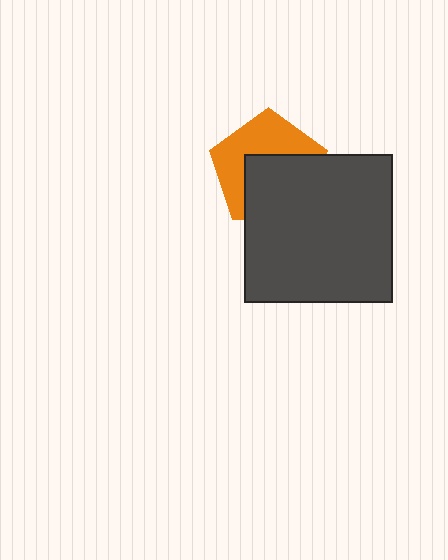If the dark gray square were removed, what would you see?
You would see the complete orange pentagon.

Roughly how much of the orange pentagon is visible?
About half of it is visible (roughly 48%).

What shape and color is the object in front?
The object in front is a dark gray square.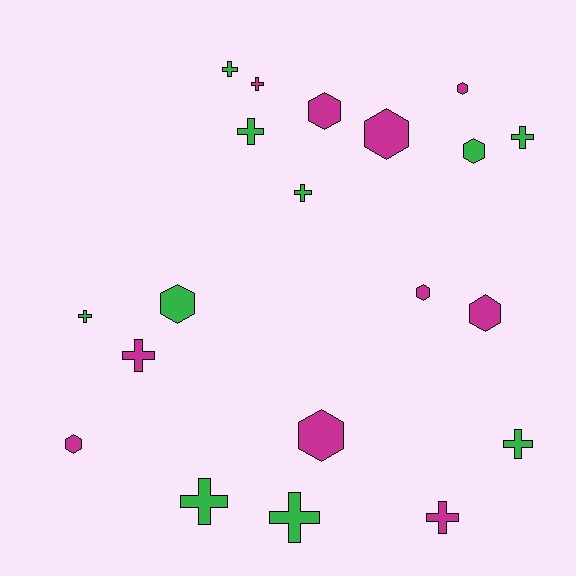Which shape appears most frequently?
Cross, with 11 objects.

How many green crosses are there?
There are 8 green crosses.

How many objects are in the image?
There are 20 objects.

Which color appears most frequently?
Green, with 10 objects.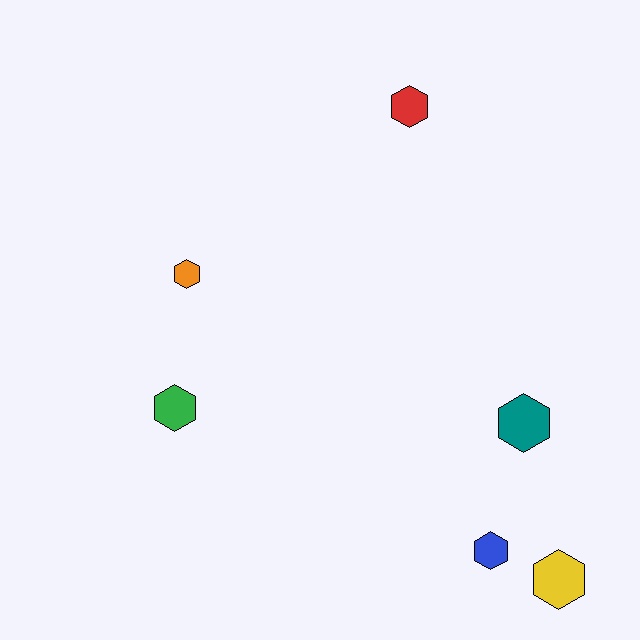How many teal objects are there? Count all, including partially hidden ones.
There is 1 teal object.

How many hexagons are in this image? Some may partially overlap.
There are 6 hexagons.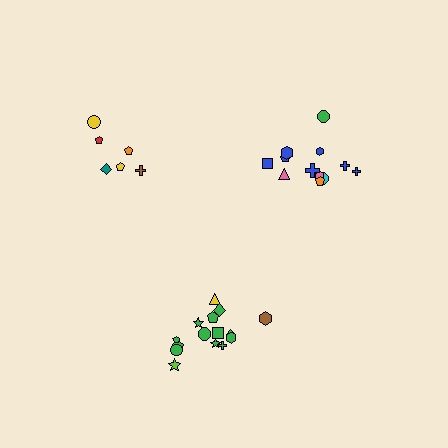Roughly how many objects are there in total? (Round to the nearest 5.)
Roughly 35 objects in total.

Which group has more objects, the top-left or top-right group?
The top-right group.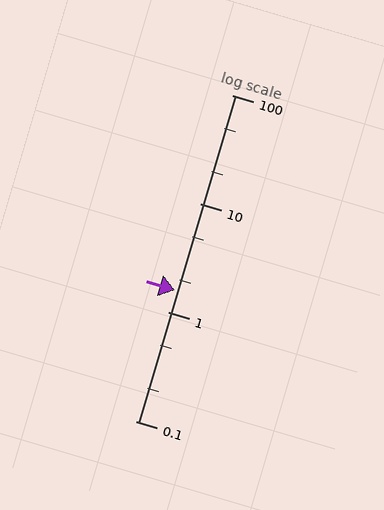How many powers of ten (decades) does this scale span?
The scale spans 3 decades, from 0.1 to 100.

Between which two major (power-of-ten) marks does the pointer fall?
The pointer is between 1 and 10.